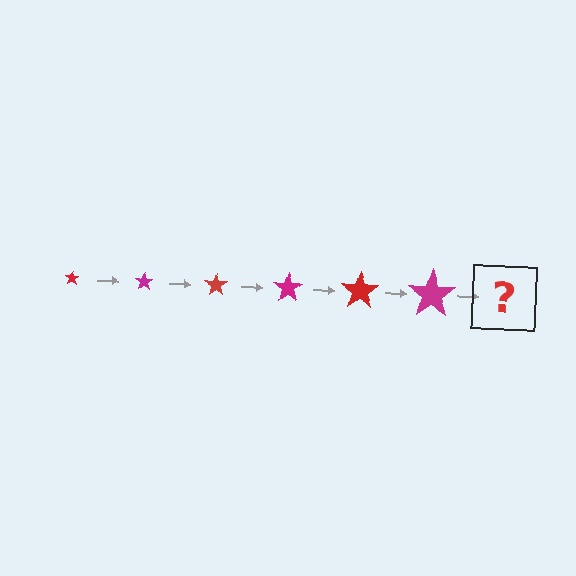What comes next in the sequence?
The next element should be a red star, larger than the previous one.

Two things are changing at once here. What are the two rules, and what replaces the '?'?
The two rules are that the star grows larger each step and the color cycles through red and magenta. The '?' should be a red star, larger than the previous one.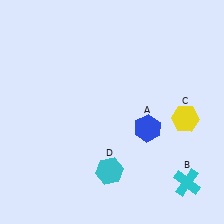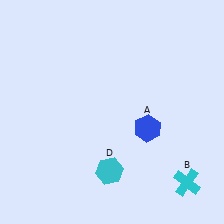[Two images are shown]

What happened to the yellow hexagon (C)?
The yellow hexagon (C) was removed in Image 2. It was in the bottom-right area of Image 1.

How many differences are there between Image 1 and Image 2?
There is 1 difference between the two images.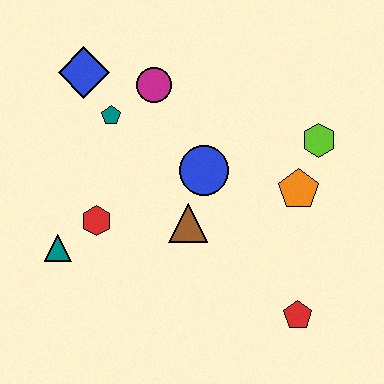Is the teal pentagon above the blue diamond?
No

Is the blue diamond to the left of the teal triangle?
No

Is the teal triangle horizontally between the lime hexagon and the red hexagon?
No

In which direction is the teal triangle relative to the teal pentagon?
The teal triangle is below the teal pentagon.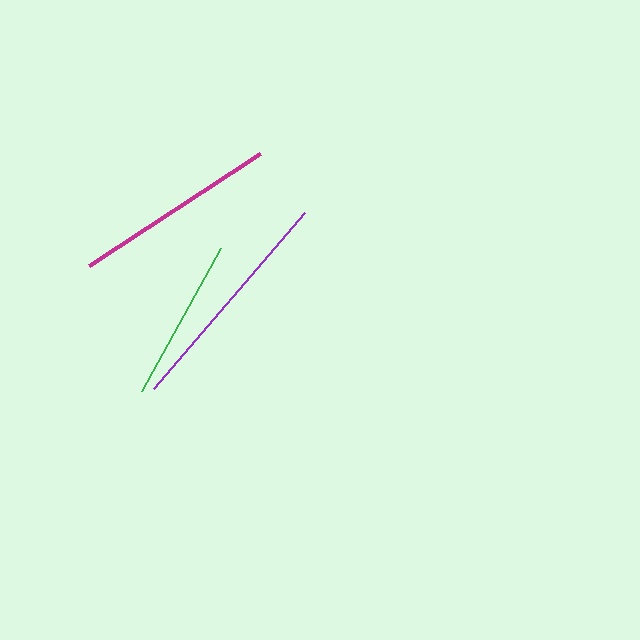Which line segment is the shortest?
The green line is the shortest at approximately 164 pixels.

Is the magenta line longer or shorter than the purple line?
The purple line is longer than the magenta line.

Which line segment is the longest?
The purple line is the longest at approximately 232 pixels.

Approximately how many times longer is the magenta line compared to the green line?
The magenta line is approximately 1.3 times the length of the green line.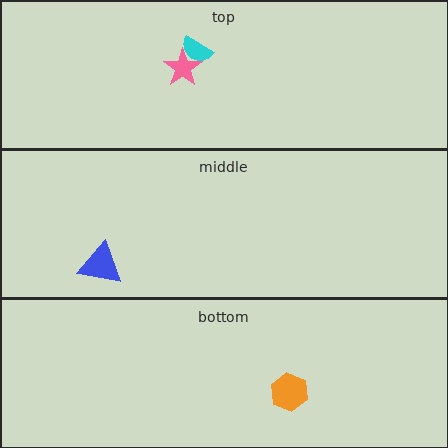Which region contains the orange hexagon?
The bottom region.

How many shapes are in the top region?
2.